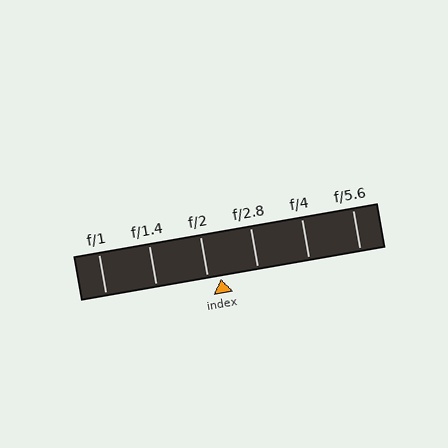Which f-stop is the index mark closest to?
The index mark is closest to f/2.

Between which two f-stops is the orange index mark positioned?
The index mark is between f/2 and f/2.8.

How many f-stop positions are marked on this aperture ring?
There are 6 f-stop positions marked.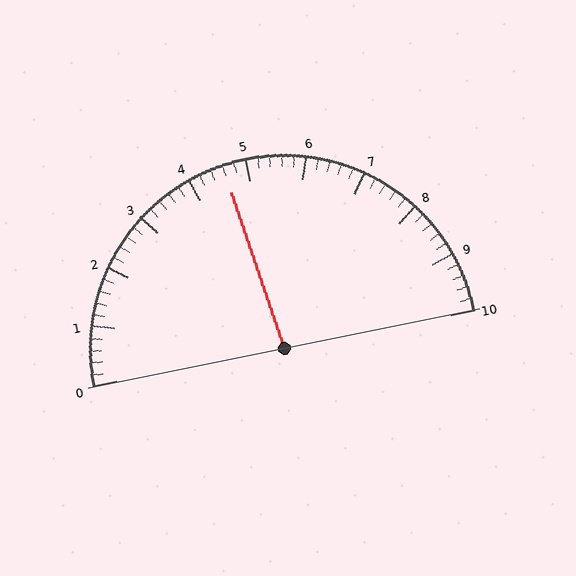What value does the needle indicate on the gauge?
The needle indicates approximately 4.6.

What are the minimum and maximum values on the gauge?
The gauge ranges from 0 to 10.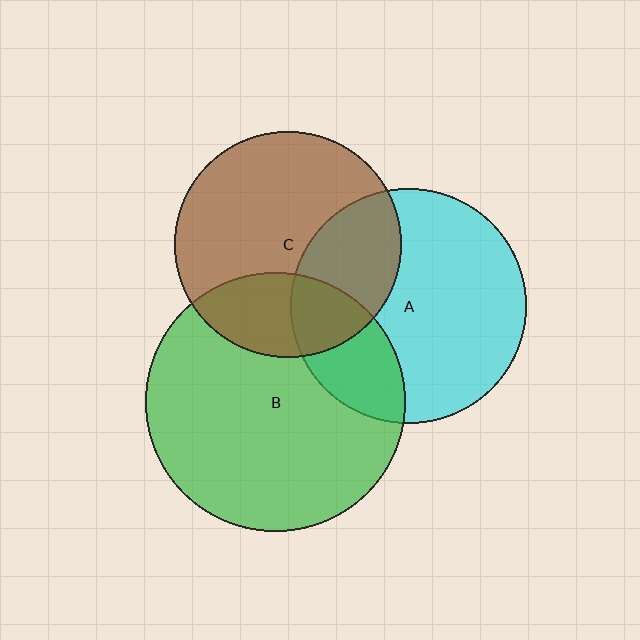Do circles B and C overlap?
Yes.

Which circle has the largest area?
Circle B (green).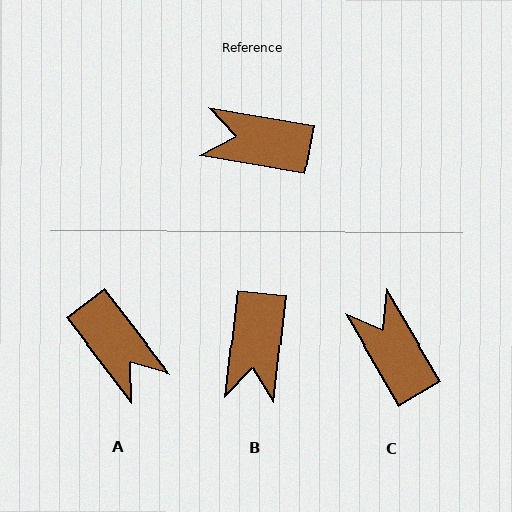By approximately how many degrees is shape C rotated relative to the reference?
Approximately 50 degrees clockwise.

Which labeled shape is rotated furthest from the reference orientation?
A, about 137 degrees away.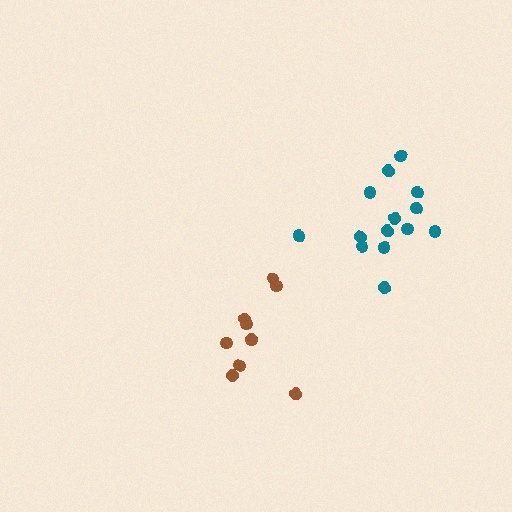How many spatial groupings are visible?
There are 2 spatial groupings.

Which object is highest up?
The teal cluster is topmost.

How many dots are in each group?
Group 1: 10 dots, Group 2: 14 dots (24 total).